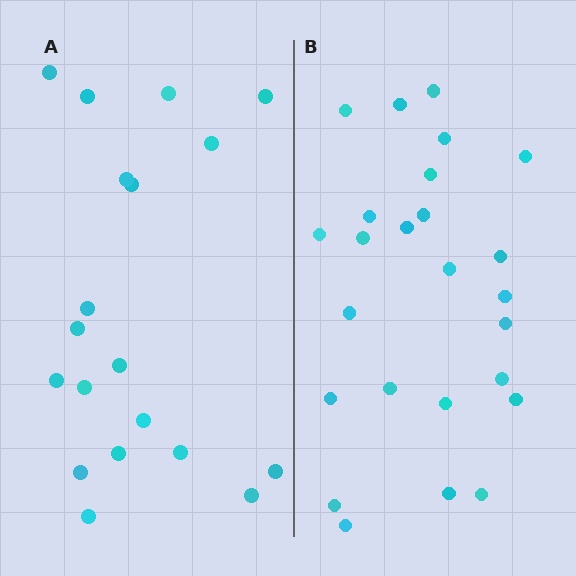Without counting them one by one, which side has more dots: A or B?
Region B (the right region) has more dots.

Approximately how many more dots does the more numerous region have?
Region B has about 6 more dots than region A.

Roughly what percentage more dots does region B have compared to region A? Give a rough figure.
About 30% more.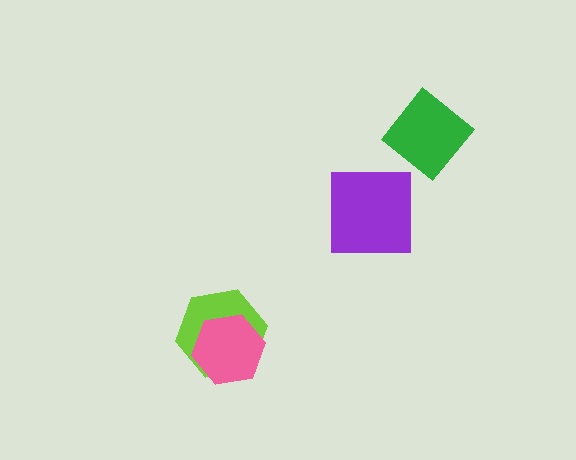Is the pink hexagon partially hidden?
No, no other shape covers it.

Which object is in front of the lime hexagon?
The pink hexagon is in front of the lime hexagon.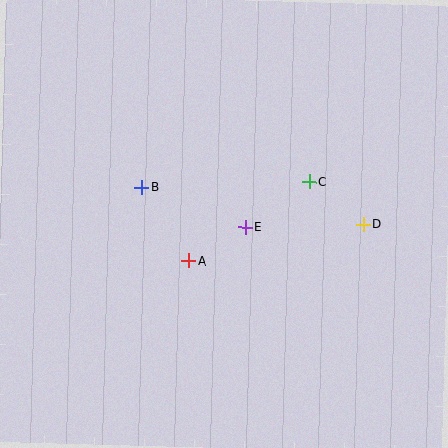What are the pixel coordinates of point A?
Point A is at (189, 261).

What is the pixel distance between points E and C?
The distance between E and C is 78 pixels.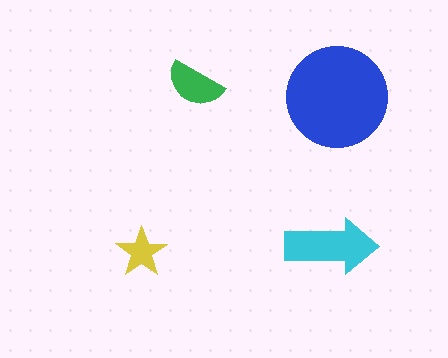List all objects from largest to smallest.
The blue circle, the cyan arrow, the green semicircle, the yellow star.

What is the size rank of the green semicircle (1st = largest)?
3rd.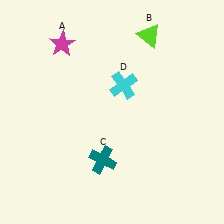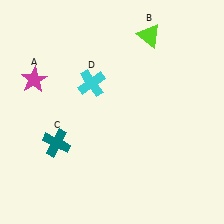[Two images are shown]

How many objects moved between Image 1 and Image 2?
3 objects moved between the two images.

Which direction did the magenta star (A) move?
The magenta star (A) moved down.